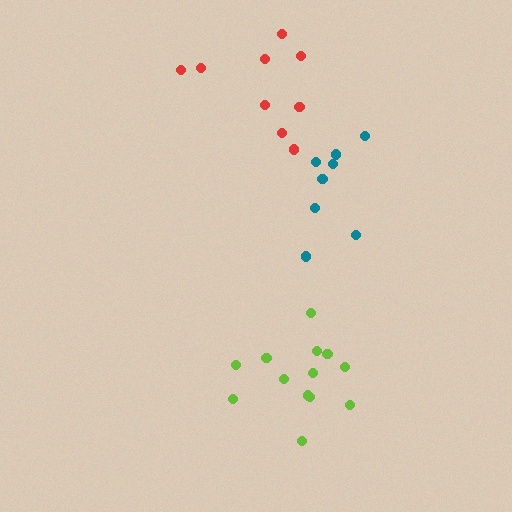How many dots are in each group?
Group 1: 8 dots, Group 2: 13 dots, Group 3: 9 dots (30 total).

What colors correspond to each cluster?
The clusters are colored: teal, lime, red.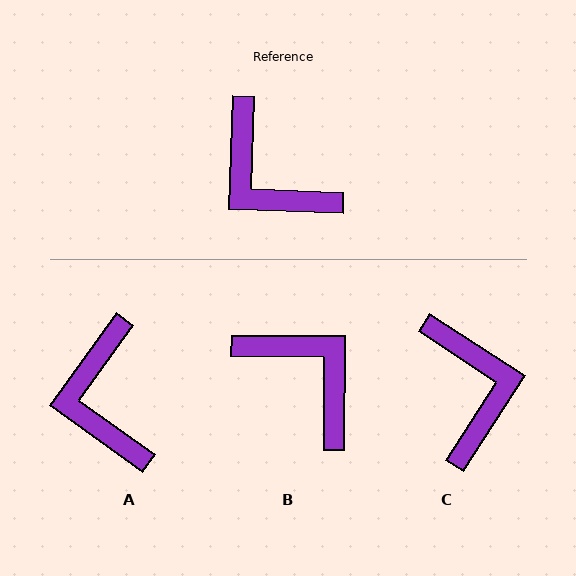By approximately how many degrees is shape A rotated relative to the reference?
Approximately 34 degrees clockwise.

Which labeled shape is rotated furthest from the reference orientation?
B, about 178 degrees away.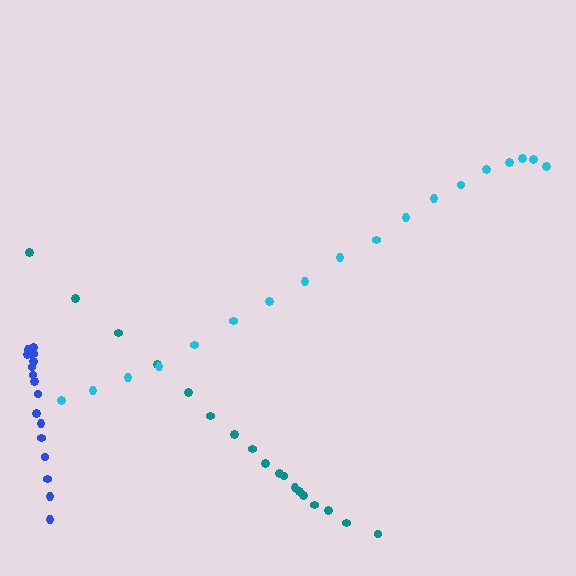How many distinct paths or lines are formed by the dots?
There are 3 distinct paths.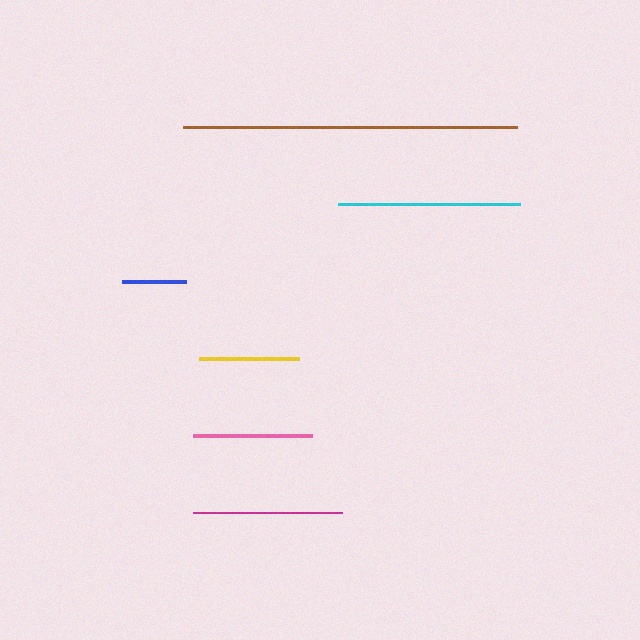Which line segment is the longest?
The brown line is the longest at approximately 335 pixels.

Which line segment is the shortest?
The blue line is the shortest at approximately 64 pixels.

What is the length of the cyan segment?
The cyan segment is approximately 182 pixels long.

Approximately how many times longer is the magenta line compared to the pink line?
The magenta line is approximately 1.2 times the length of the pink line.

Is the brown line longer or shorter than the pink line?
The brown line is longer than the pink line.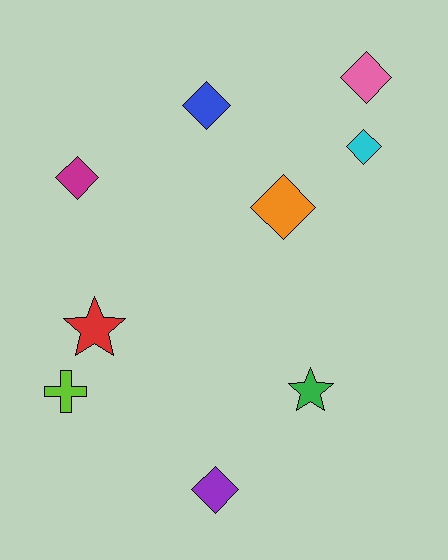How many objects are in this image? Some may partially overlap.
There are 9 objects.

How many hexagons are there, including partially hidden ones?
There are no hexagons.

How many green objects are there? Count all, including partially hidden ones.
There is 1 green object.